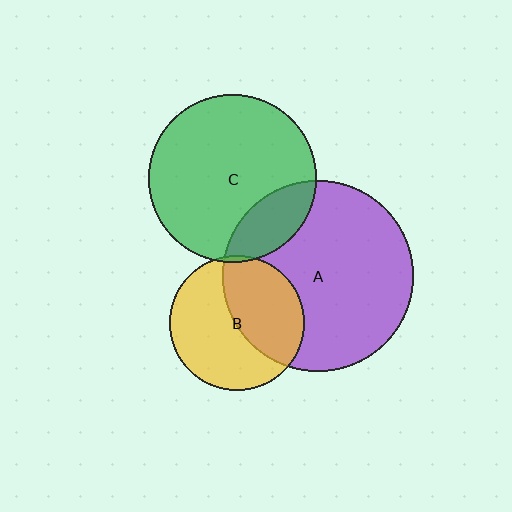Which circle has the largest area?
Circle A (purple).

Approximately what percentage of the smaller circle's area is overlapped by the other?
Approximately 20%.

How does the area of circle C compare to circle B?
Approximately 1.6 times.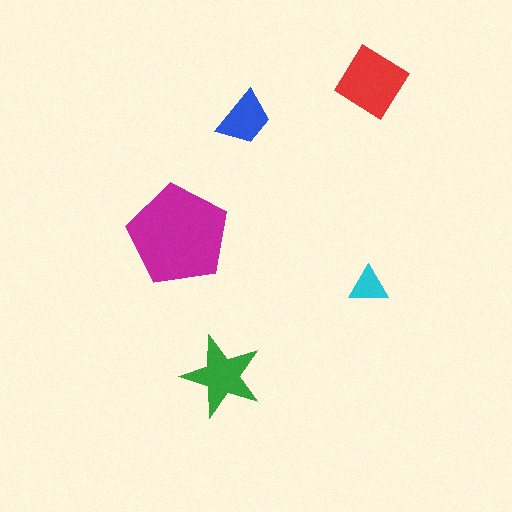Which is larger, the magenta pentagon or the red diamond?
The magenta pentagon.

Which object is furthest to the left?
The magenta pentagon is leftmost.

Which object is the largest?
The magenta pentagon.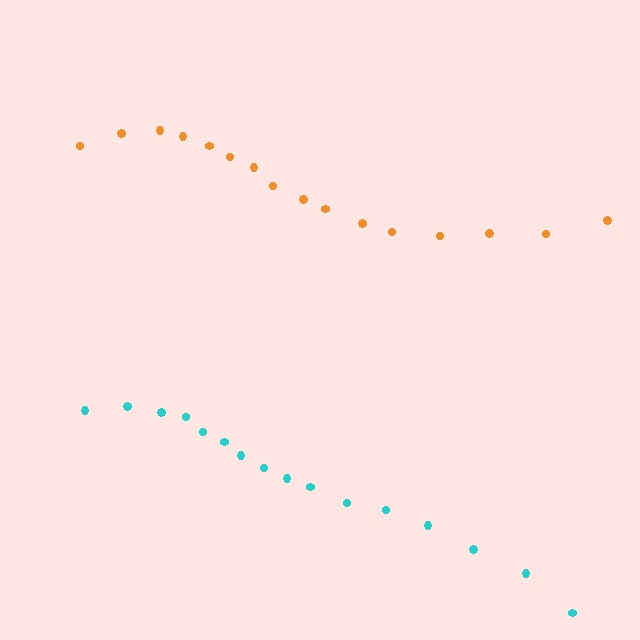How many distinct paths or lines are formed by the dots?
There are 2 distinct paths.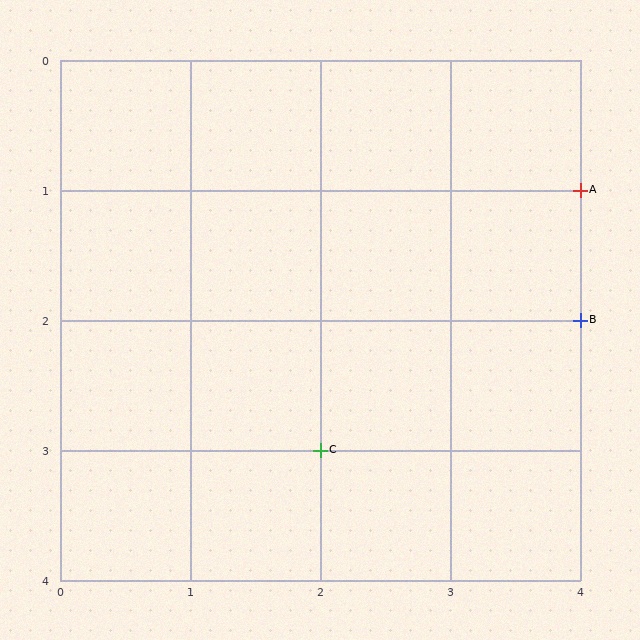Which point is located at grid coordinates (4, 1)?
Point A is at (4, 1).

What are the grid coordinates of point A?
Point A is at grid coordinates (4, 1).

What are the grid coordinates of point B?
Point B is at grid coordinates (4, 2).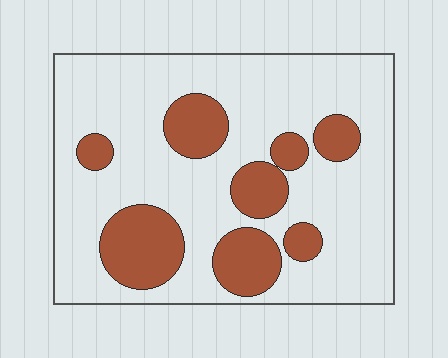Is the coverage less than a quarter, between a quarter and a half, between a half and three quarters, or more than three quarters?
Less than a quarter.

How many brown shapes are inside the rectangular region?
8.